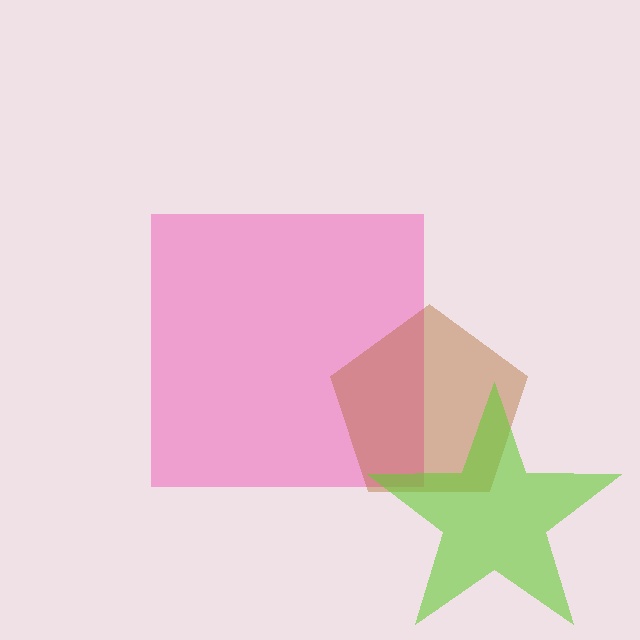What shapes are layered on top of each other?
The layered shapes are: a pink square, a brown pentagon, a lime star.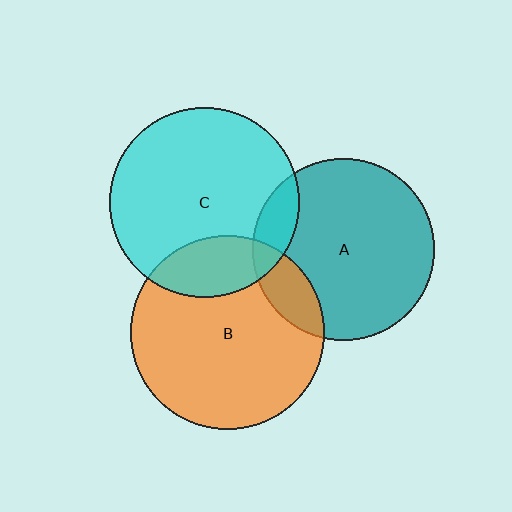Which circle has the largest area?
Circle B (orange).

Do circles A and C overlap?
Yes.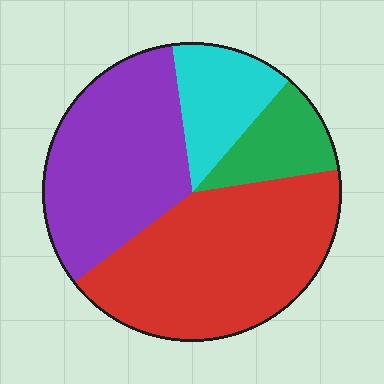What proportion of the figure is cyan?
Cyan takes up less than a sixth of the figure.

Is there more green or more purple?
Purple.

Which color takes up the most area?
Red, at roughly 40%.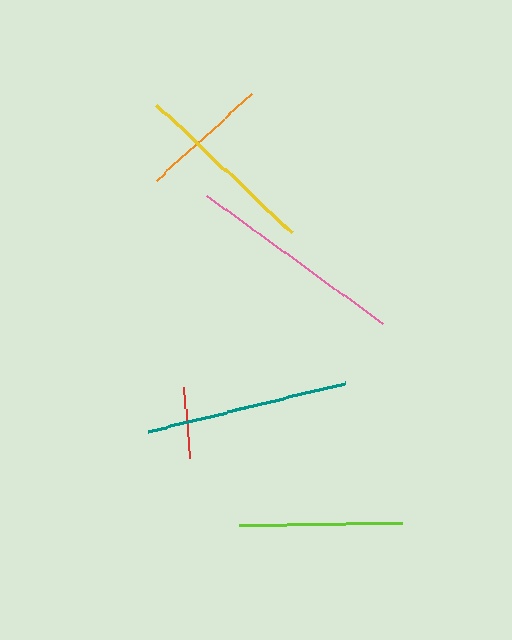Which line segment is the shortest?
The red line is the shortest at approximately 71 pixels.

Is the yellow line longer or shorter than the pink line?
The pink line is longer than the yellow line.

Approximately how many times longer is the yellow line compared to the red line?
The yellow line is approximately 2.6 times the length of the red line.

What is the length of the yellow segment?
The yellow segment is approximately 186 pixels long.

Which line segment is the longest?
The pink line is the longest at approximately 218 pixels.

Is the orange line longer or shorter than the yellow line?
The yellow line is longer than the orange line.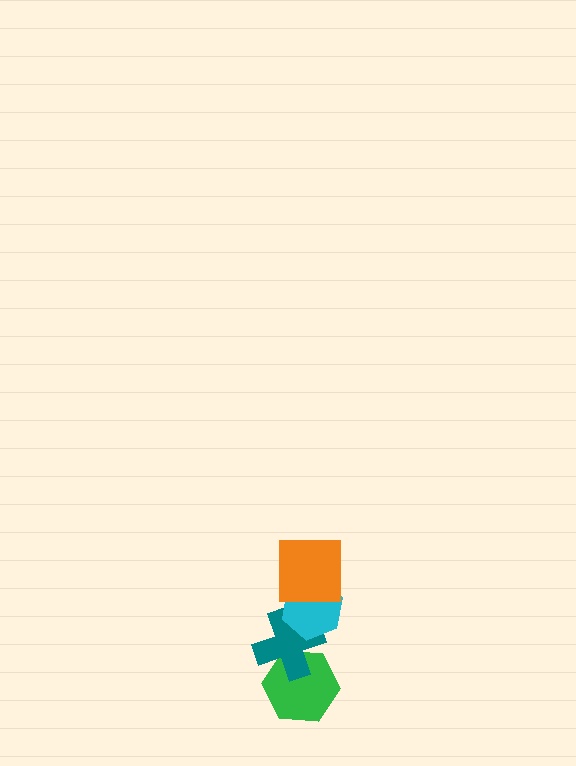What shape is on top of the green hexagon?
The teal cross is on top of the green hexagon.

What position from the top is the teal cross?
The teal cross is 3rd from the top.